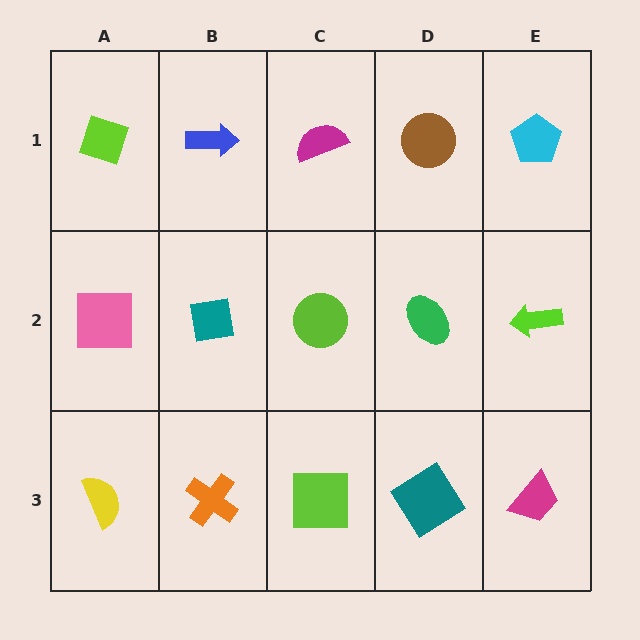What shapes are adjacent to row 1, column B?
A teal square (row 2, column B), a lime diamond (row 1, column A), a magenta semicircle (row 1, column C).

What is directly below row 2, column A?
A yellow semicircle.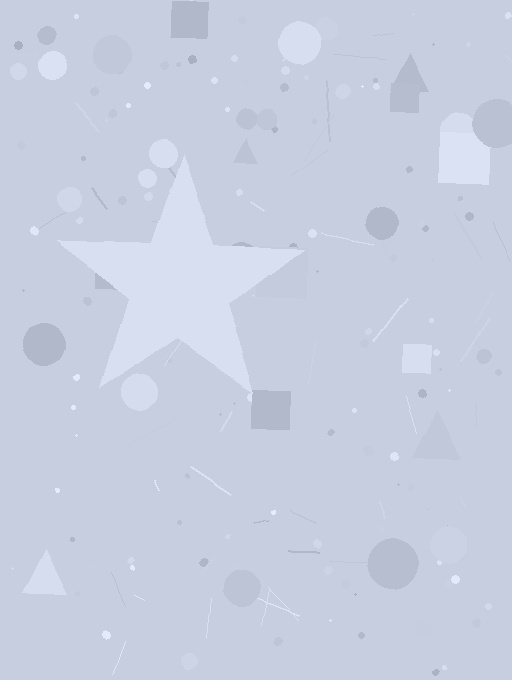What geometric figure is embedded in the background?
A star is embedded in the background.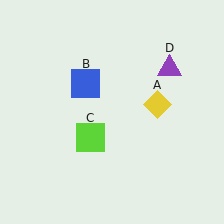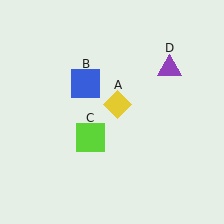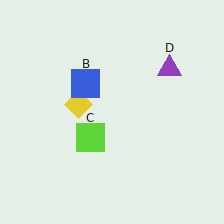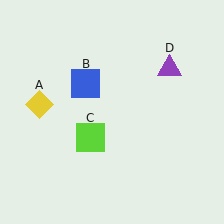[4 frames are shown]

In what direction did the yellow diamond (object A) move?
The yellow diamond (object A) moved left.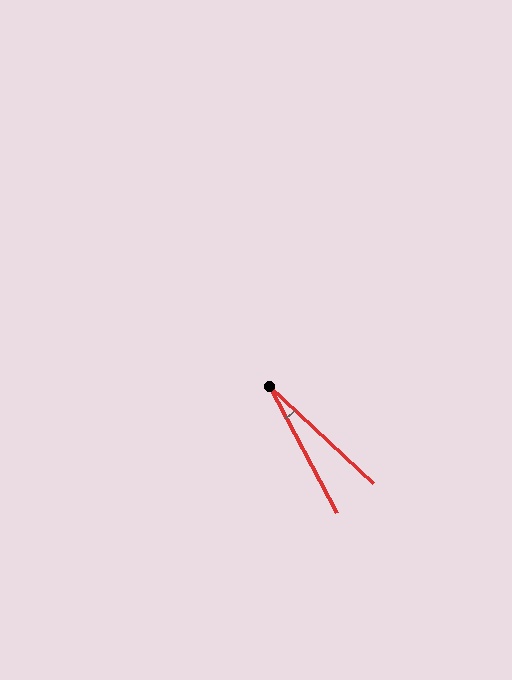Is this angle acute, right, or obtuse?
It is acute.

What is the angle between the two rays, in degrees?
Approximately 19 degrees.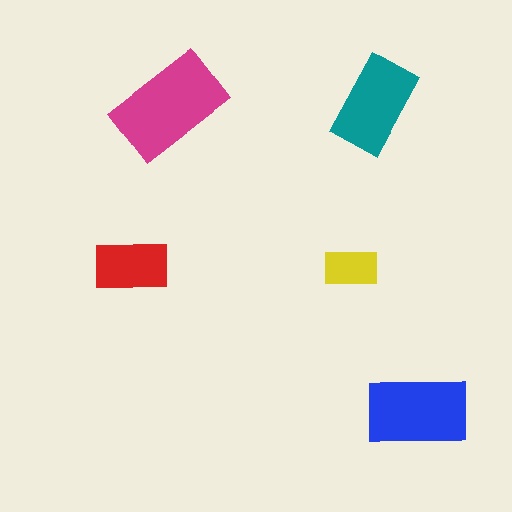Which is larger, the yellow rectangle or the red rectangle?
The red one.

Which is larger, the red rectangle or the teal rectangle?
The teal one.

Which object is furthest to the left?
The red rectangle is leftmost.